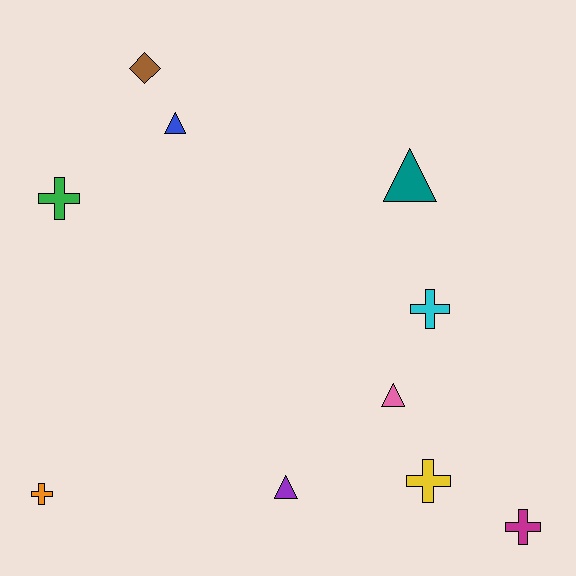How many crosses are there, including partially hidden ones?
There are 5 crosses.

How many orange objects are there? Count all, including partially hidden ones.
There is 1 orange object.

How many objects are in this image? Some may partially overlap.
There are 10 objects.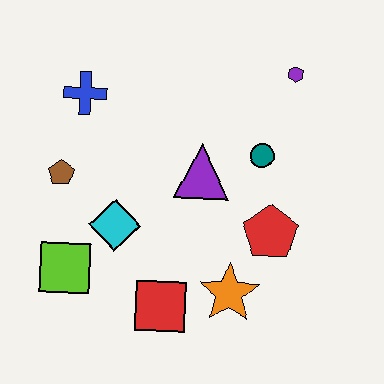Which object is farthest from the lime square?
The purple hexagon is farthest from the lime square.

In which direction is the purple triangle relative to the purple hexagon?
The purple triangle is below the purple hexagon.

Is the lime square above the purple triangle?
No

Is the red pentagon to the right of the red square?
Yes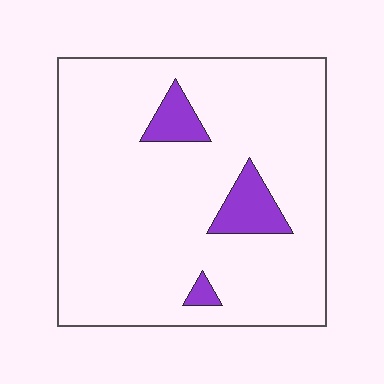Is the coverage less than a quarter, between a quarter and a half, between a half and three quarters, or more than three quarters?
Less than a quarter.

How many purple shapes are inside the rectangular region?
3.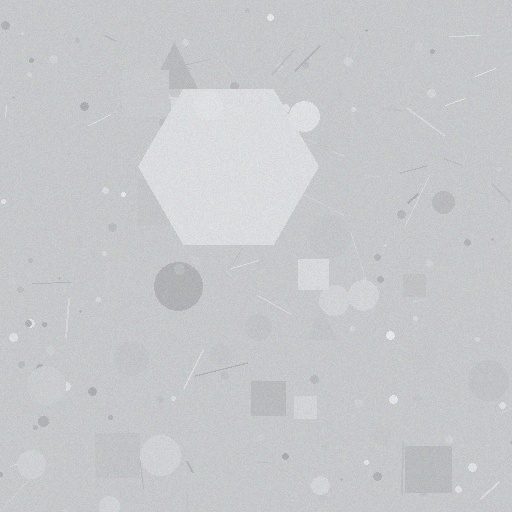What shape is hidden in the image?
A hexagon is hidden in the image.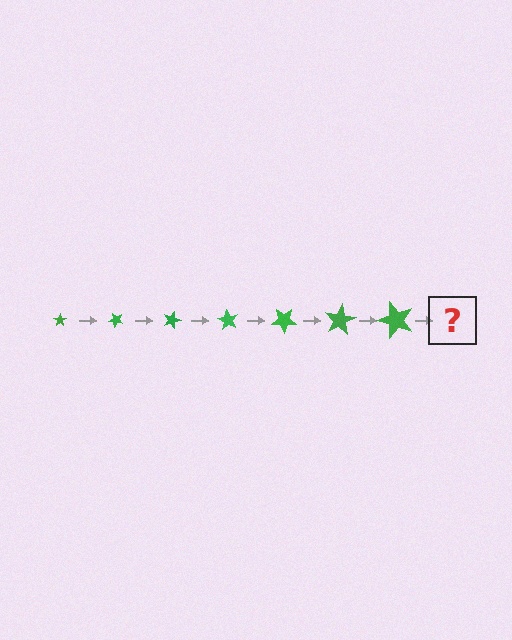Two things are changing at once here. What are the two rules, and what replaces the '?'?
The two rules are that the star grows larger each step and it rotates 45 degrees each step. The '?' should be a star, larger than the previous one and rotated 315 degrees from the start.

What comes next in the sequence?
The next element should be a star, larger than the previous one and rotated 315 degrees from the start.